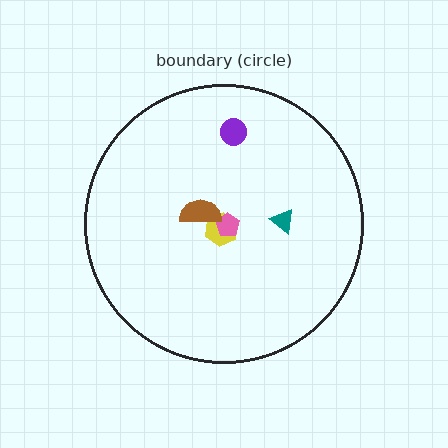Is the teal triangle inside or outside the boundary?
Inside.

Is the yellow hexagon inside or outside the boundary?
Inside.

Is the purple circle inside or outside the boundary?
Inside.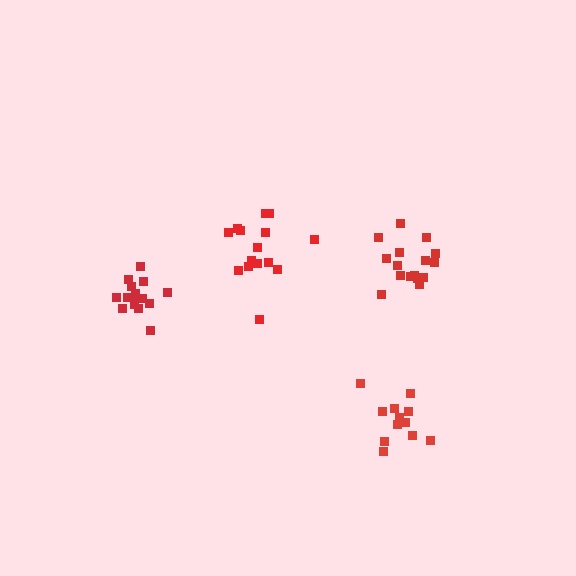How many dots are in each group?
Group 1: 15 dots, Group 2: 12 dots, Group 3: 16 dots, Group 4: 15 dots (58 total).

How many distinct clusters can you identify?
There are 4 distinct clusters.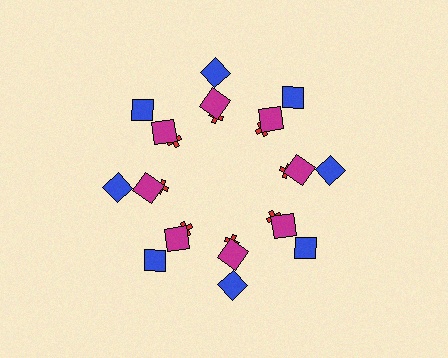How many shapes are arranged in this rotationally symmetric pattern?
There are 24 shapes, arranged in 8 groups of 3.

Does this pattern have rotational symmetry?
Yes, this pattern has 8-fold rotational symmetry. It looks the same after rotating 45 degrees around the center.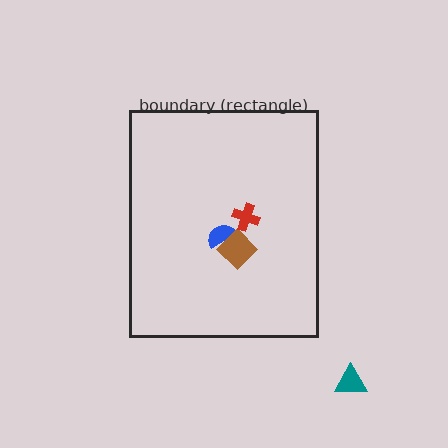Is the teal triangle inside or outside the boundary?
Outside.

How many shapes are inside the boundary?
3 inside, 1 outside.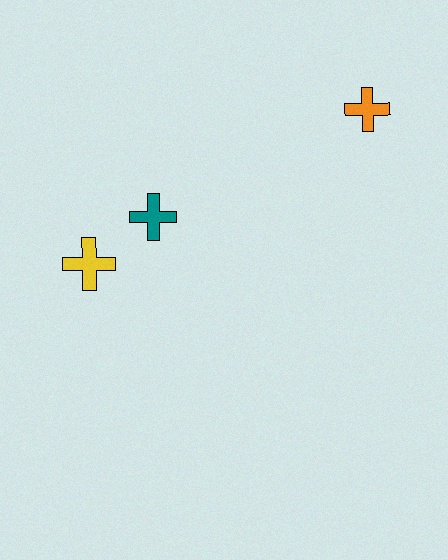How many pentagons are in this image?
There are no pentagons.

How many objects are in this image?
There are 3 objects.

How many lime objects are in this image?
There are no lime objects.